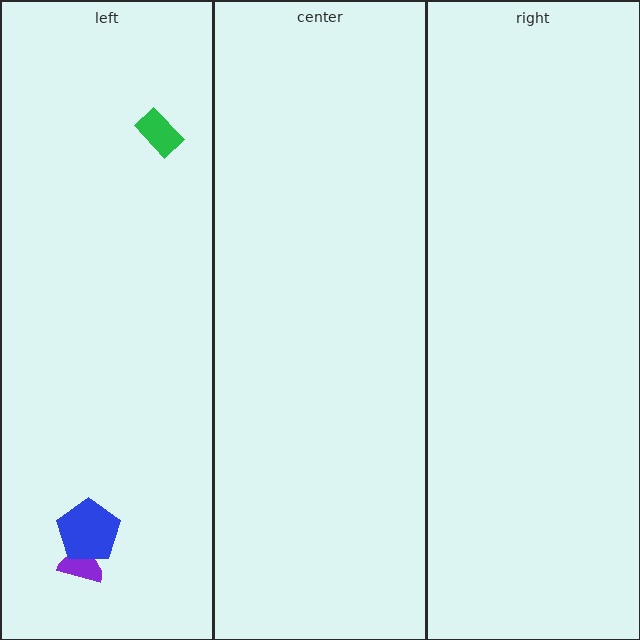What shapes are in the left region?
The purple semicircle, the blue pentagon, the green rectangle.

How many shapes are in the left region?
3.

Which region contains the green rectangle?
The left region.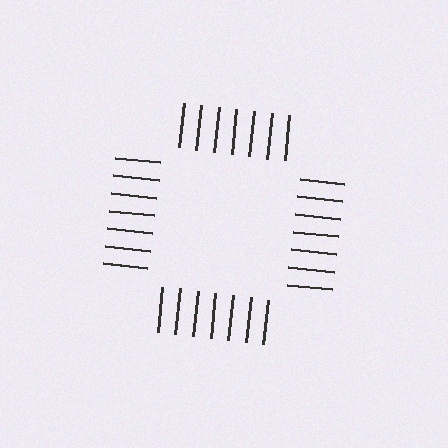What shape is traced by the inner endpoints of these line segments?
An illusory square — the line segments terminate on its edges but no continuous stroke is drawn.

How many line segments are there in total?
28 — 7 along each of the 4 edges.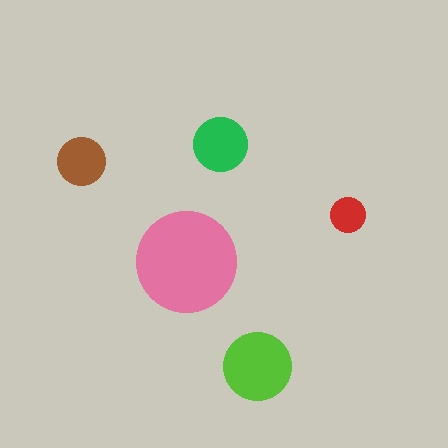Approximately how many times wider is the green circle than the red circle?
About 1.5 times wider.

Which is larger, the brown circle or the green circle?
The green one.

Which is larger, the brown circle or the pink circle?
The pink one.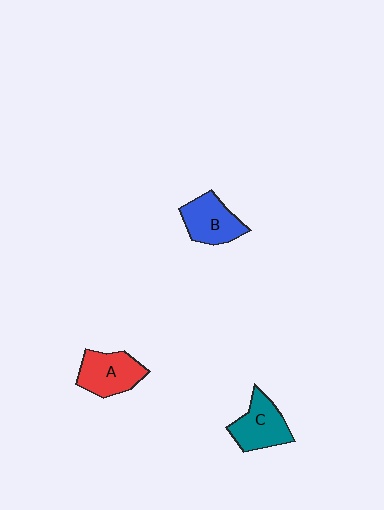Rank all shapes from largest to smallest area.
From largest to smallest: A (red), C (teal), B (blue).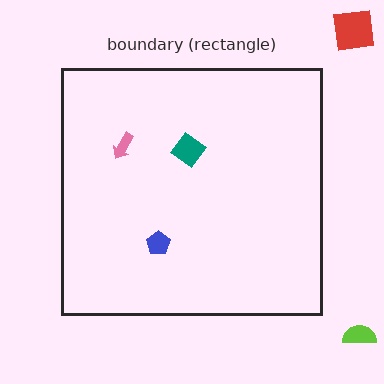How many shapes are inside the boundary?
3 inside, 2 outside.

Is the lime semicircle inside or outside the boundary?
Outside.